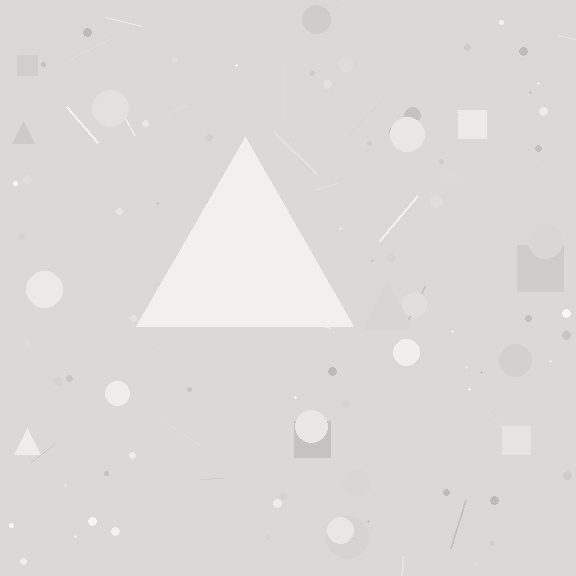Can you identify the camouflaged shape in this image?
The camouflaged shape is a triangle.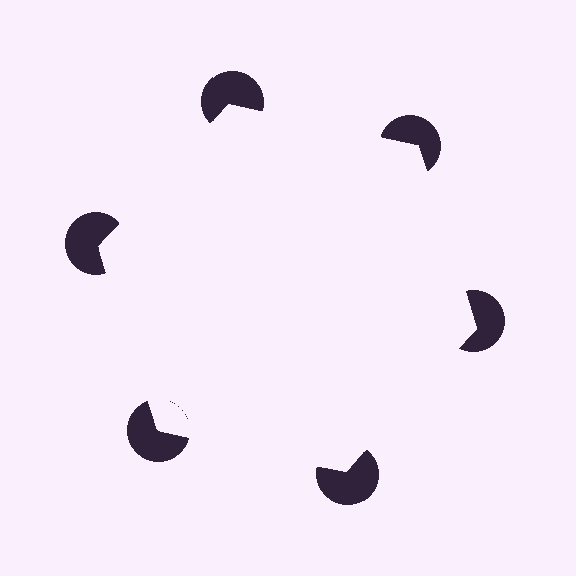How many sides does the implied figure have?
6 sides.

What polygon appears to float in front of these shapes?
An illusory hexagon — its edges are inferred from the aligned wedge cuts in the pac-man discs, not physically drawn.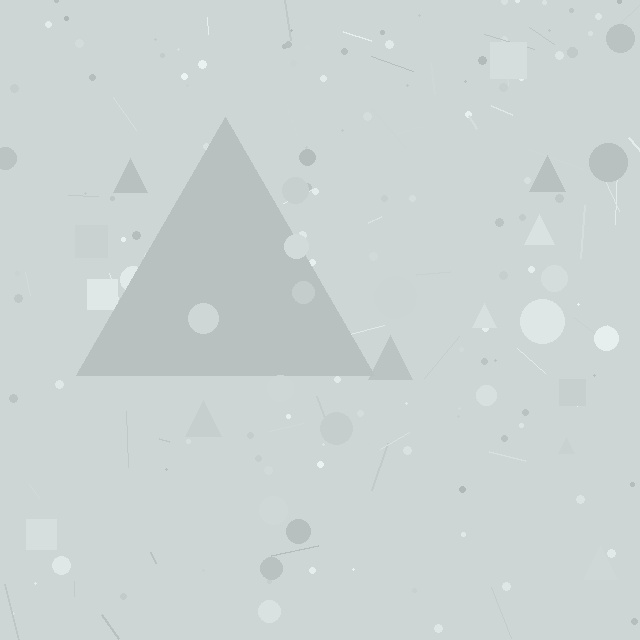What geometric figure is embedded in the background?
A triangle is embedded in the background.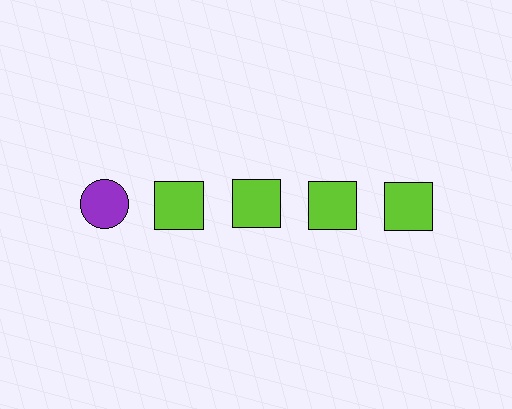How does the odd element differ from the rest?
It differs in both color (purple instead of lime) and shape (circle instead of square).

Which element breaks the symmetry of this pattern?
The purple circle in the top row, leftmost column breaks the symmetry. All other shapes are lime squares.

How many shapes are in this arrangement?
There are 5 shapes arranged in a grid pattern.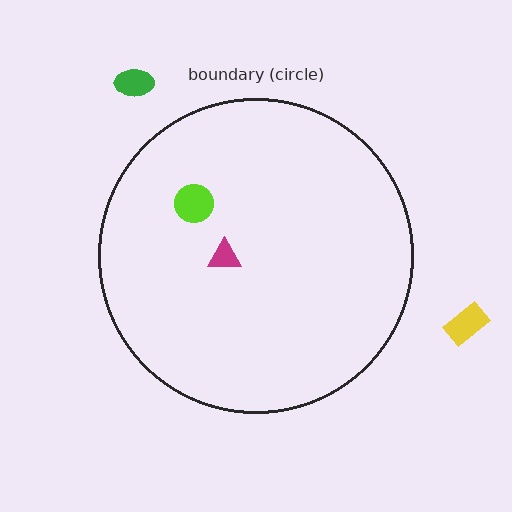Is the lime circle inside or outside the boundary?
Inside.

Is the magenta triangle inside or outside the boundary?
Inside.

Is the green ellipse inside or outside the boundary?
Outside.